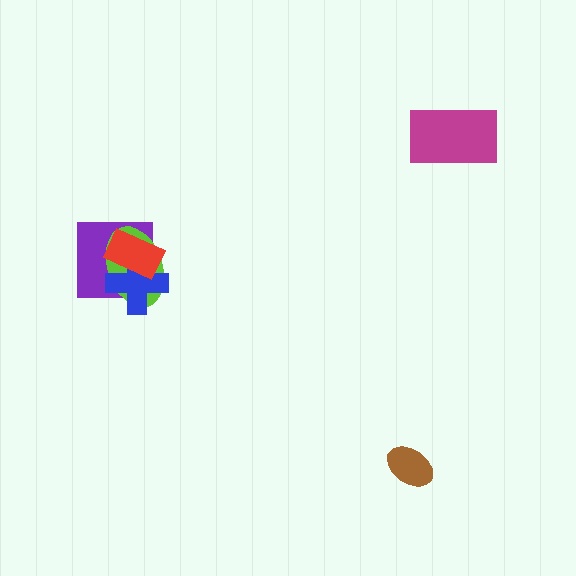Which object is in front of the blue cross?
The red rectangle is in front of the blue cross.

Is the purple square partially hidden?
Yes, it is partially covered by another shape.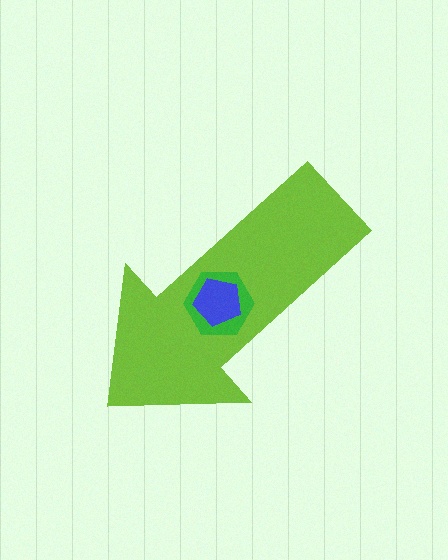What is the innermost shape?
The blue pentagon.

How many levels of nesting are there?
3.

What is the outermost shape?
The lime arrow.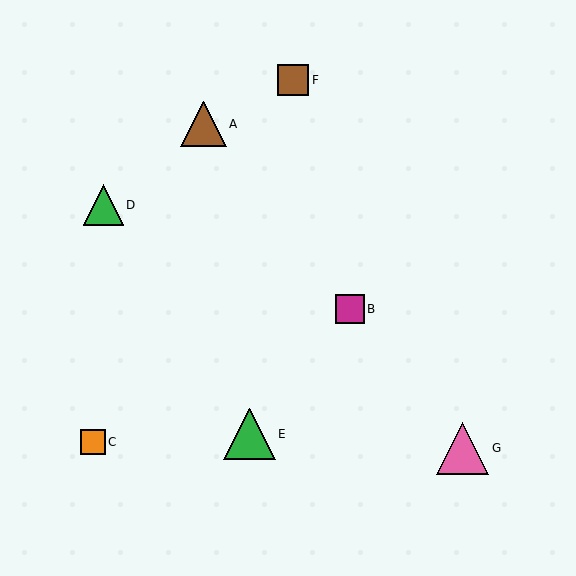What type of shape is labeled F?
Shape F is a brown square.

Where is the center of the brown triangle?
The center of the brown triangle is at (204, 124).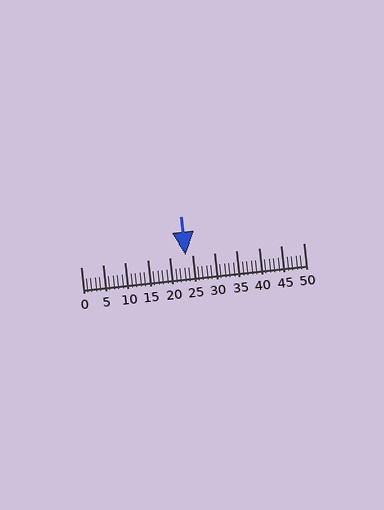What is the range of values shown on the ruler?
The ruler shows values from 0 to 50.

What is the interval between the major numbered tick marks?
The major tick marks are spaced 5 units apart.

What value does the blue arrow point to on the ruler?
The blue arrow points to approximately 24.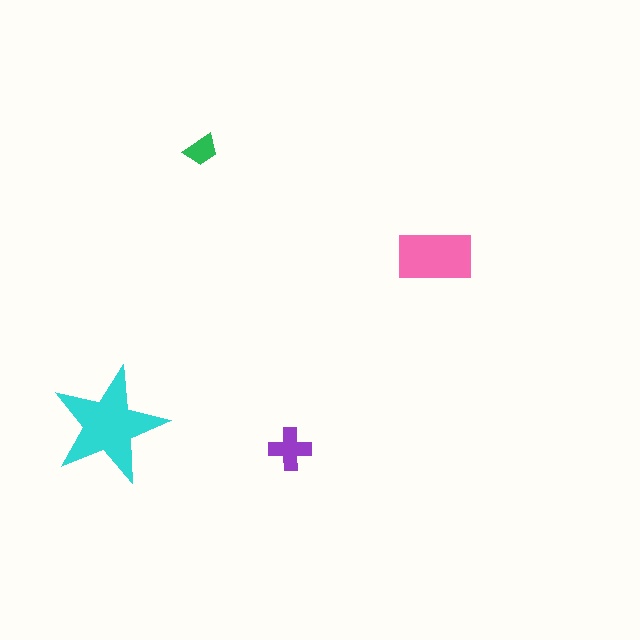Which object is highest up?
The green trapezoid is topmost.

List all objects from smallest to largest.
The green trapezoid, the purple cross, the pink rectangle, the cyan star.